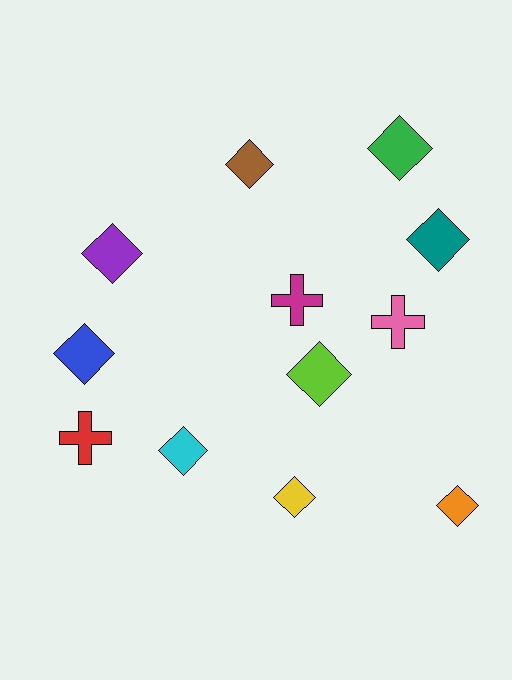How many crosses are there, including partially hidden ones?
There are 3 crosses.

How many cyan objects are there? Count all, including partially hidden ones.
There is 1 cyan object.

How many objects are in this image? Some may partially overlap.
There are 12 objects.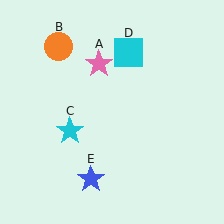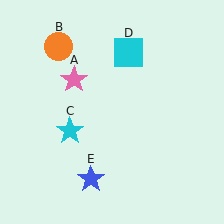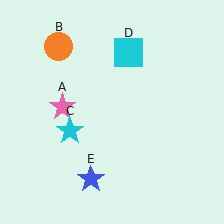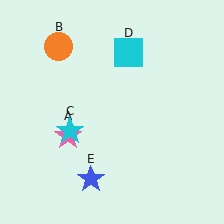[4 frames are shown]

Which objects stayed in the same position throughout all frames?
Orange circle (object B) and cyan star (object C) and cyan square (object D) and blue star (object E) remained stationary.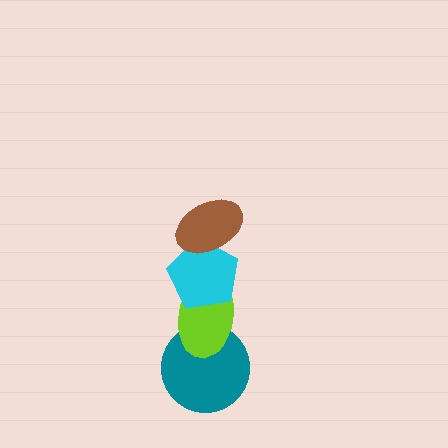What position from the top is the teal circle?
The teal circle is 4th from the top.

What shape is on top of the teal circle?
The lime ellipse is on top of the teal circle.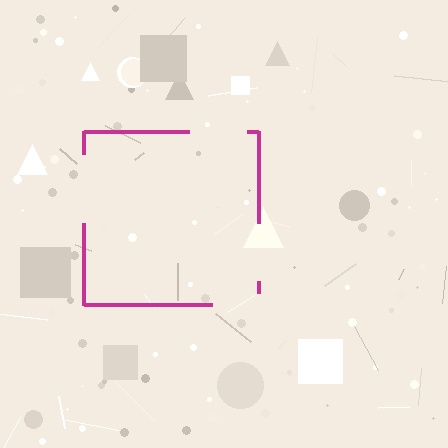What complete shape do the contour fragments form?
The contour fragments form a square.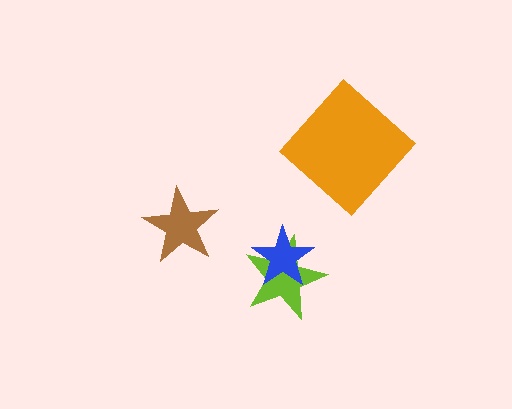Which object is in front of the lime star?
The blue star is in front of the lime star.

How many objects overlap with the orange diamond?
0 objects overlap with the orange diamond.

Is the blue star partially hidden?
No, no other shape covers it.